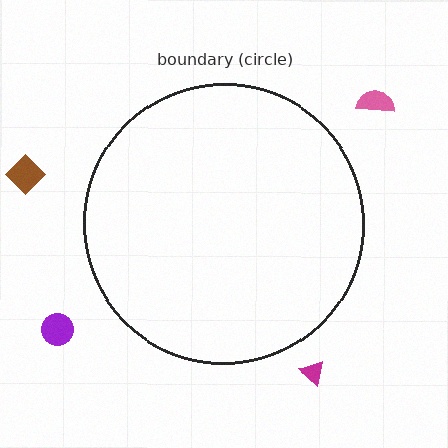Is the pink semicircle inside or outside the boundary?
Outside.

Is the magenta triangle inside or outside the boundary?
Outside.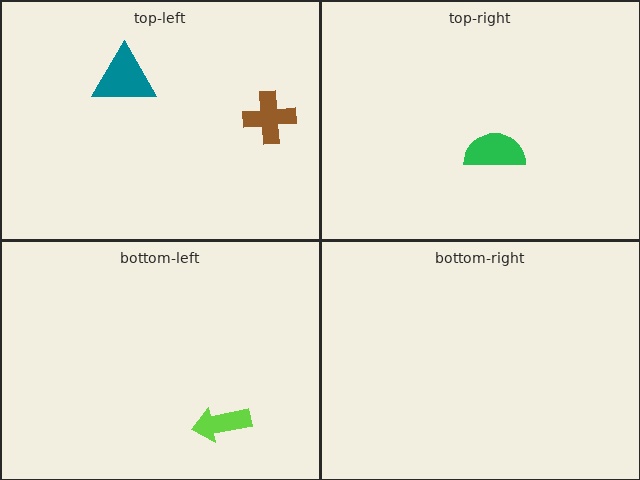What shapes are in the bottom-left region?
The lime arrow.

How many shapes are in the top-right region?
1.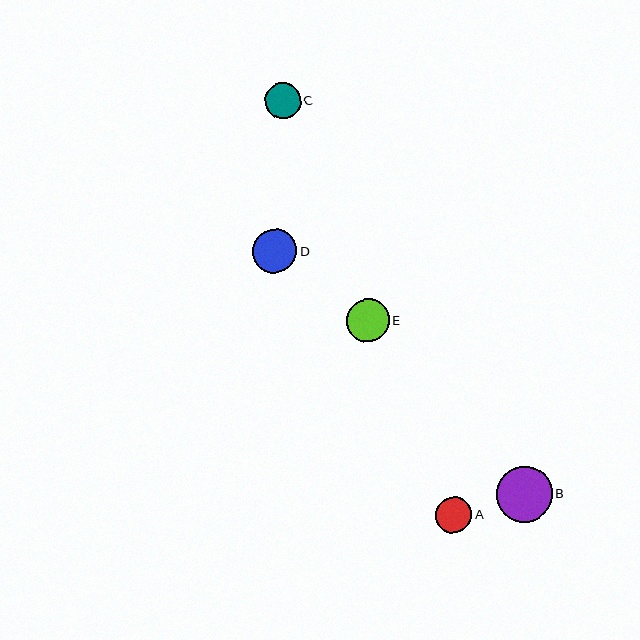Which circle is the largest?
Circle B is the largest with a size of approximately 56 pixels.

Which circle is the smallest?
Circle C is the smallest with a size of approximately 36 pixels.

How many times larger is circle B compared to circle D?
Circle B is approximately 1.3 times the size of circle D.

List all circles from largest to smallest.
From largest to smallest: B, D, E, A, C.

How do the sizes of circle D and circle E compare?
Circle D and circle E are approximately the same size.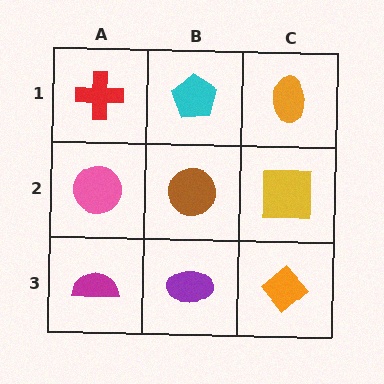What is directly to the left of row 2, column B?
A pink circle.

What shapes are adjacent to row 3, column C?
A yellow square (row 2, column C), a purple ellipse (row 3, column B).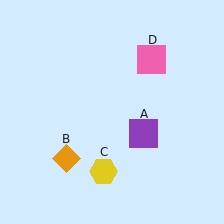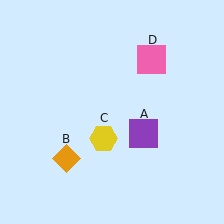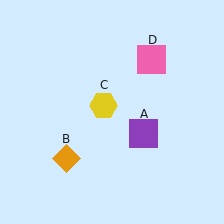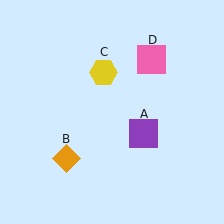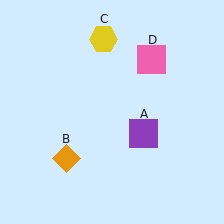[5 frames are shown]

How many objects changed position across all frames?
1 object changed position: yellow hexagon (object C).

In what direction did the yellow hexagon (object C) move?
The yellow hexagon (object C) moved up.